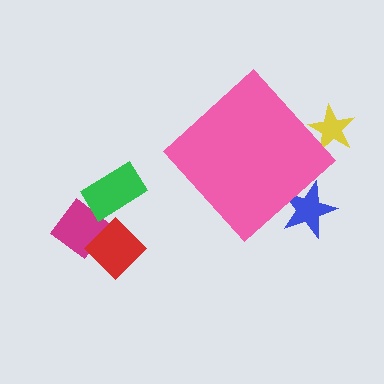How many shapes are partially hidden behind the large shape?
2 shapes are partially hidden.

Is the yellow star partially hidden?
Yes, the yellow star is partially hidden behind the pink diamond.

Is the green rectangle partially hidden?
No, the green rectangle is fully visible.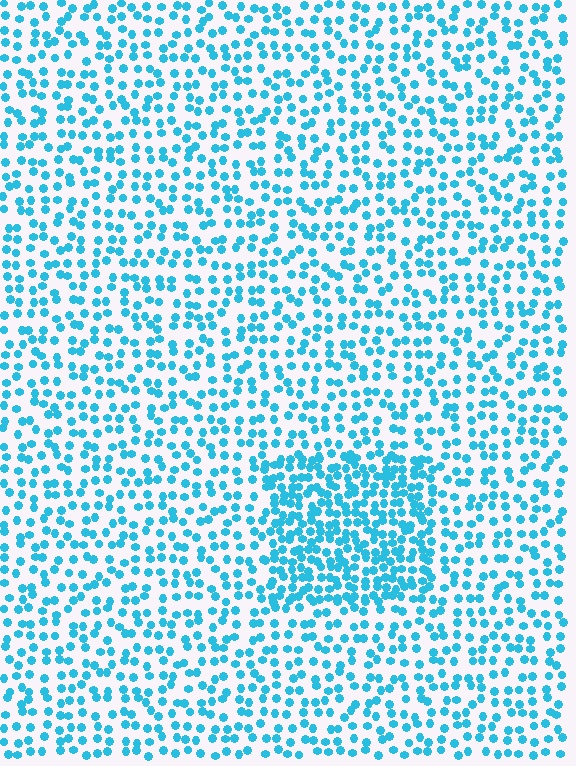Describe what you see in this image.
The image contains small cyan elements arranged at two different densities. A rectangle-shaped region is visible where the elements are more densely packed than the surrounding area.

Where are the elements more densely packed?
The elements are more densely packed inside the rectangle boundary.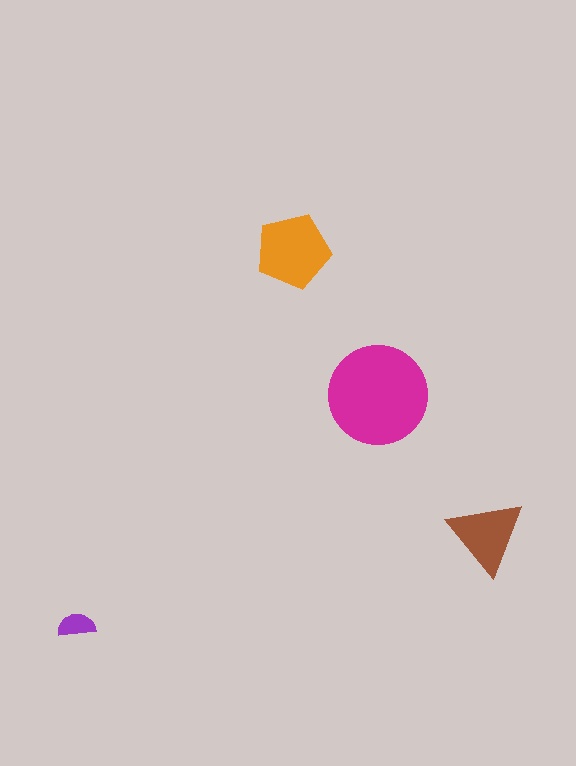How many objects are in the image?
There are 4 objects in the image.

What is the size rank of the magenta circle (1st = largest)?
1st.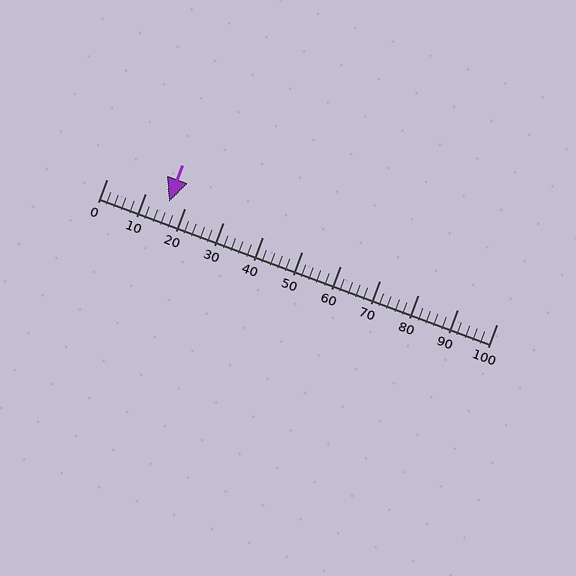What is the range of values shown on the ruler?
The ruler shows values from 0 to 100.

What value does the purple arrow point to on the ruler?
The purple arrow points to approximately 16.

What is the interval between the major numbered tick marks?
The major tick marks are spaced 10 units apart.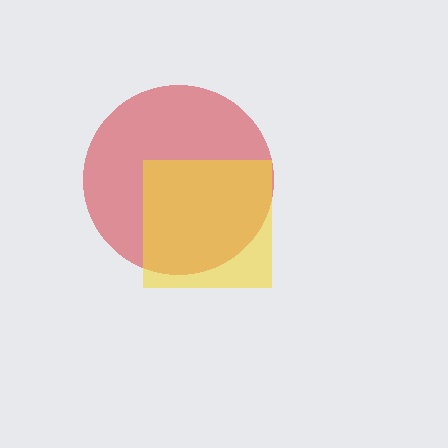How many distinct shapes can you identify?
There are 2 distinct shapes: a red circle, a yellow square.